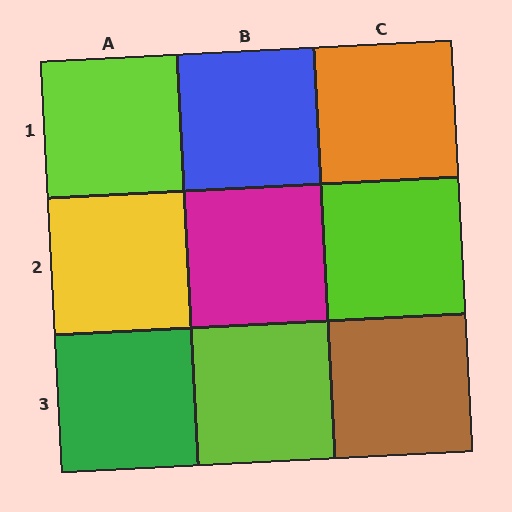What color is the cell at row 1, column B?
Blue.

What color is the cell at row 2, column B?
Magenta.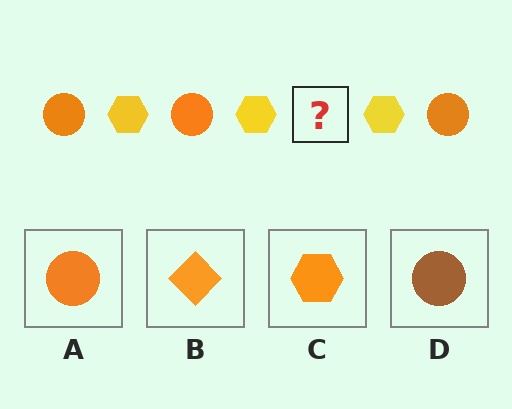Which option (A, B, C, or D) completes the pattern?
A.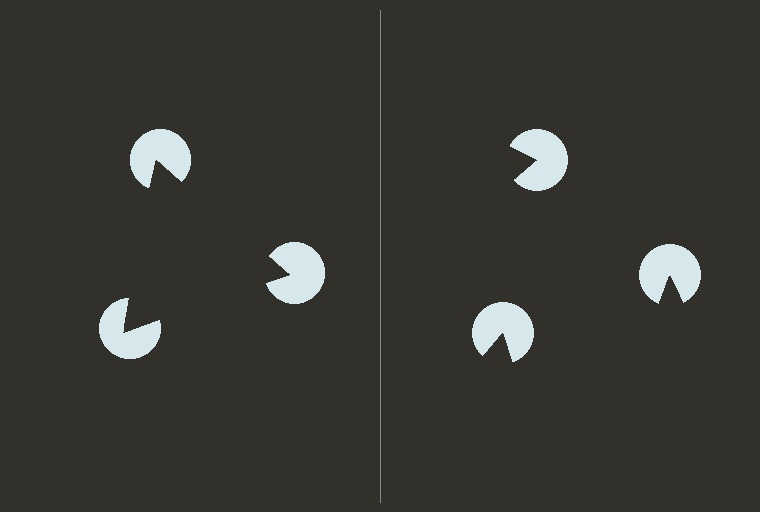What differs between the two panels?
The pac-man discs are positioned identically on both sides; only the wedge orientations differ. On the left they align to a triangle; on the right they are misaligned.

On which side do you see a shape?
An illusory triangle appears on the left side. On the right side the wedge cuts are rotated, so no coherent shape forms.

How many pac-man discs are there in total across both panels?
6 — 3 on each side.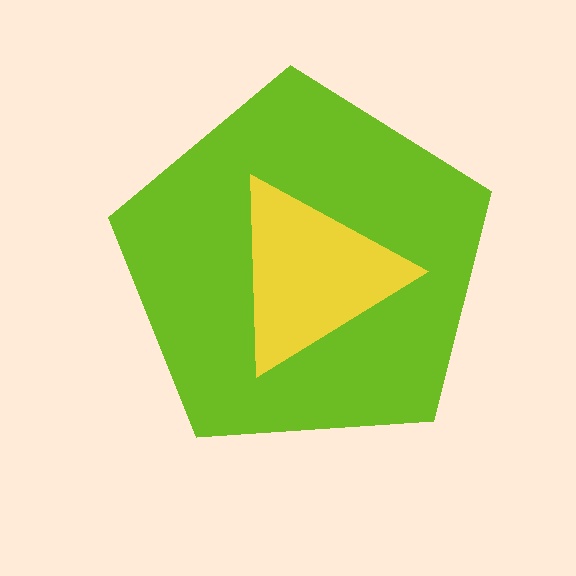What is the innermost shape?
The yellow triangle.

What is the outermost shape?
The lime pentagon.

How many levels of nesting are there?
2.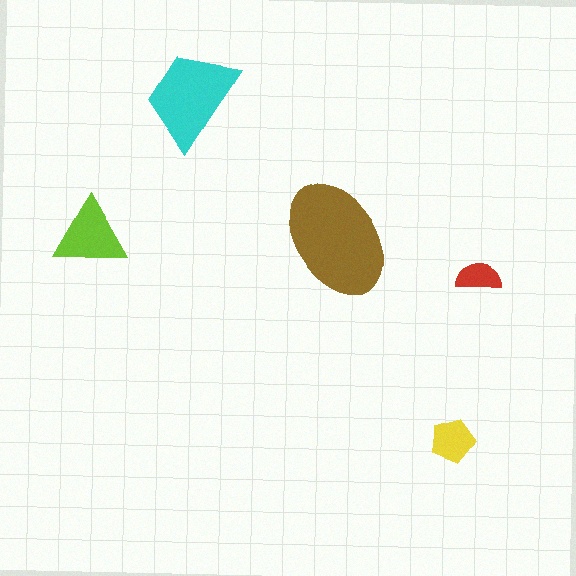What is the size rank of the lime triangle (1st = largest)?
3rd.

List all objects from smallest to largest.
The red semicircle, the yellow pentagon, the lime triangle, the cyan trapezoid, the brown ellipse.